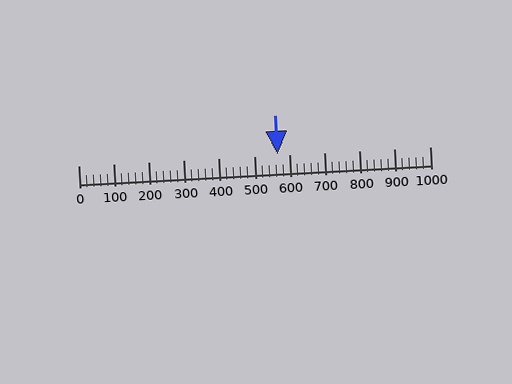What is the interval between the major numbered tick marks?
The major tick marks are spaced 100 units apart.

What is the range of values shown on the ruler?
The ruler shows values from 0 to 1000.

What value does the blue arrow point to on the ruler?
The blue arrow points to approximately 567.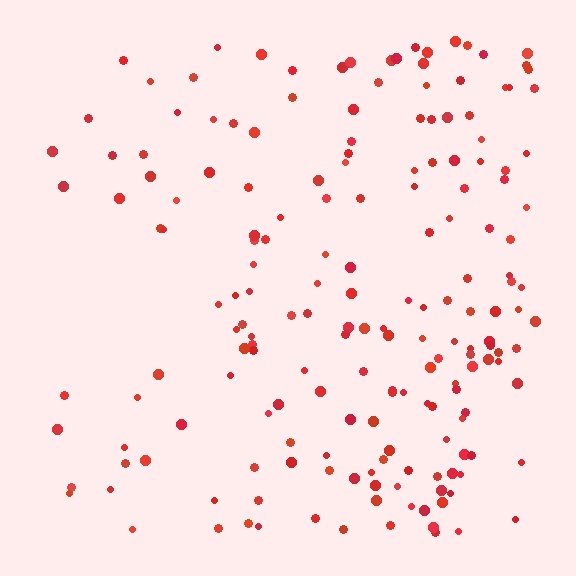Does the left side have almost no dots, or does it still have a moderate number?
Still a moderate number, just noticeably fewer than the right.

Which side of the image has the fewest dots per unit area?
The left.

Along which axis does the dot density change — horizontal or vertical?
Horizontal.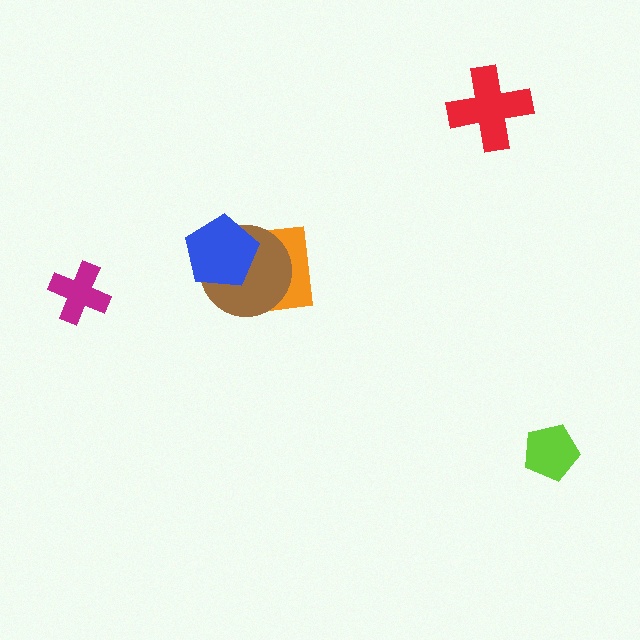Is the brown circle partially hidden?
Yes, it is partially covered by another shape.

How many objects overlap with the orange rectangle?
2 objects overlap with the orange rectangle.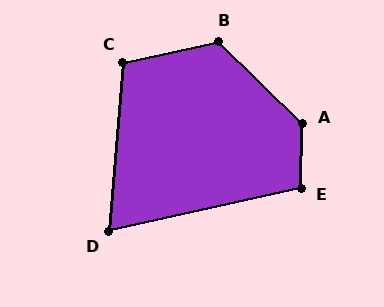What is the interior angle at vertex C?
Approximately 107 degrees (obtuse).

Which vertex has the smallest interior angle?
D, at approximately 72 degrees.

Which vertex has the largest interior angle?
A, at approximately 133 degrees.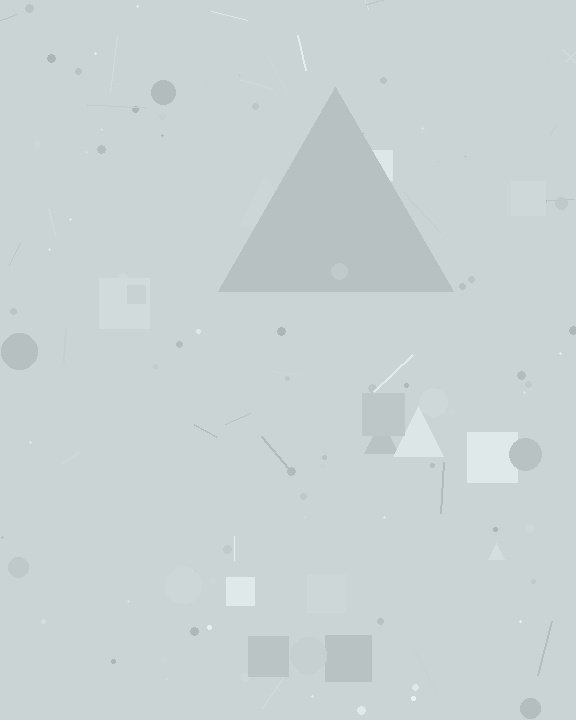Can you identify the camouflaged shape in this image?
The camouflaged shape is a triangle.